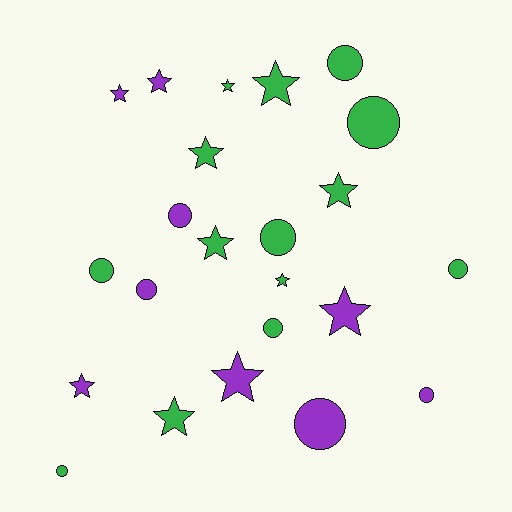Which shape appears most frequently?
Star, with 12 objects.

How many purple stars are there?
There are 5 purple stars.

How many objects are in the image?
There are 23 objects.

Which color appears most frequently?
Green, with 14 objects.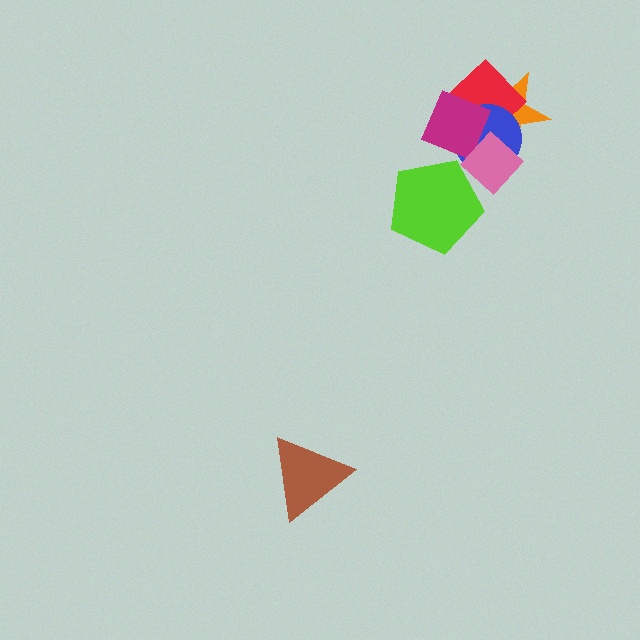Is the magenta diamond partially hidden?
Yes, it is partially covered by another shape.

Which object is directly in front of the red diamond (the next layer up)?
The blue circle is directly in front of the red diamond.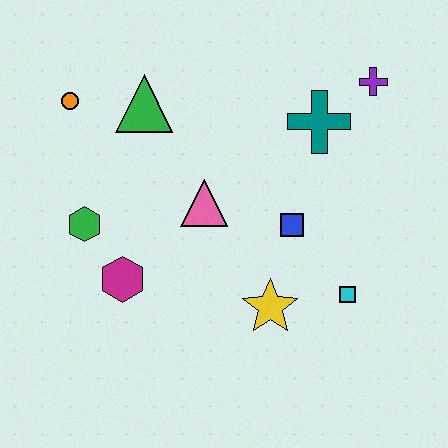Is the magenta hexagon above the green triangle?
No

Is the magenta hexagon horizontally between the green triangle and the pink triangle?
No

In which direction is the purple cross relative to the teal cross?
The purple cross is to the right of the teal cross.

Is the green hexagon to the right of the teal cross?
No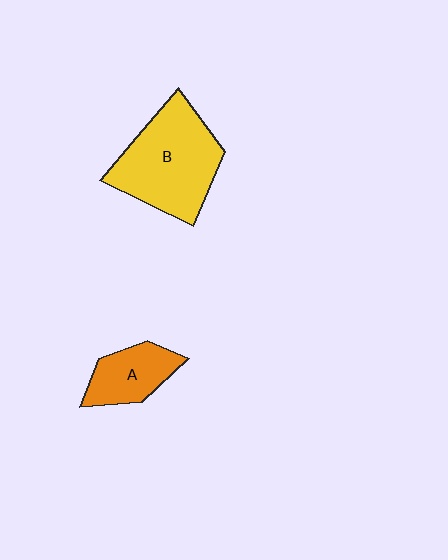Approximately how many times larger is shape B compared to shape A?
Approximately 2.1 times.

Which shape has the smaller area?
Shape A (orange).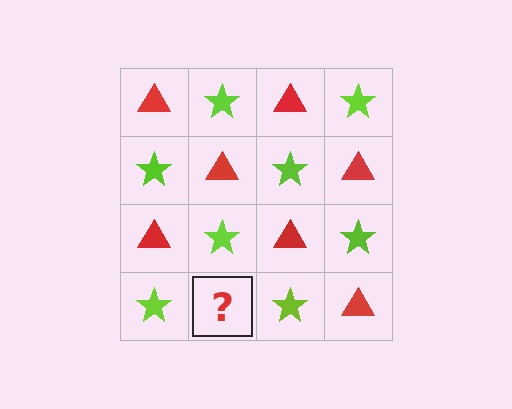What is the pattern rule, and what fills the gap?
The rule is that it alternates red triangle and lime star in a checkerboard pattern. The gap should be filled with a red triangle.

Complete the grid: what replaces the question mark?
The question mark should be replaced with a red triangle.